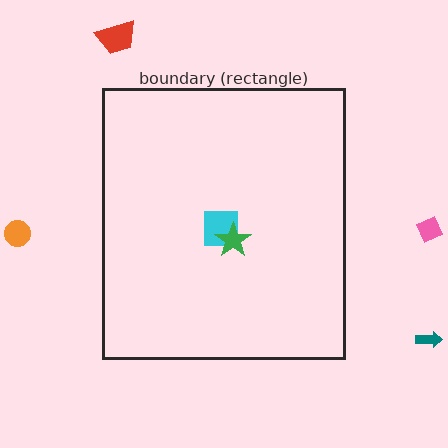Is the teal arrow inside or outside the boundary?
Outside.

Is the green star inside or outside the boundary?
Inside.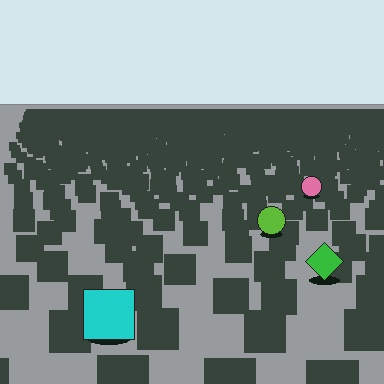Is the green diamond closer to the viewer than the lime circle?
Yes. The green diamond is closer — you can tell from the texture gradient: the ground texture is coarser near it.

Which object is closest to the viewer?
The cyan square is closest. The texture marks near it are larger and more spread out.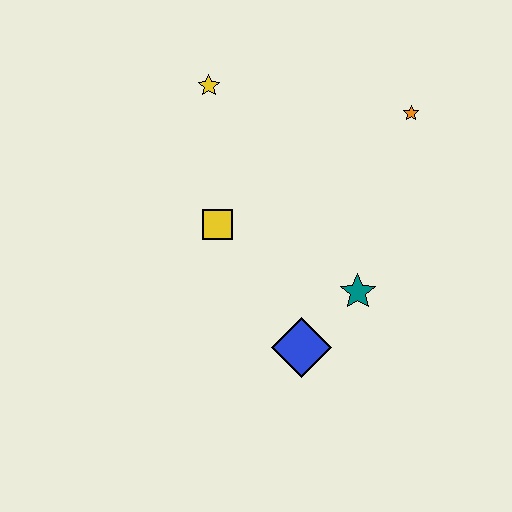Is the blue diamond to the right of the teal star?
No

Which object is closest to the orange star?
The teal star is closest to the orange star.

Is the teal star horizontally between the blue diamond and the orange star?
Yes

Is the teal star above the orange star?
No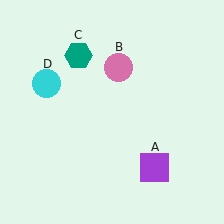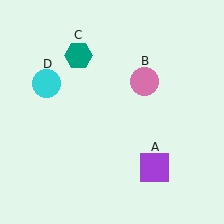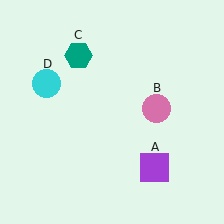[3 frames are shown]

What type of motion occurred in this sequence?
The pink circle (object B) rotated clockwise around the center of the scene.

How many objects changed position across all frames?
1 object changed position: pink circle (object B).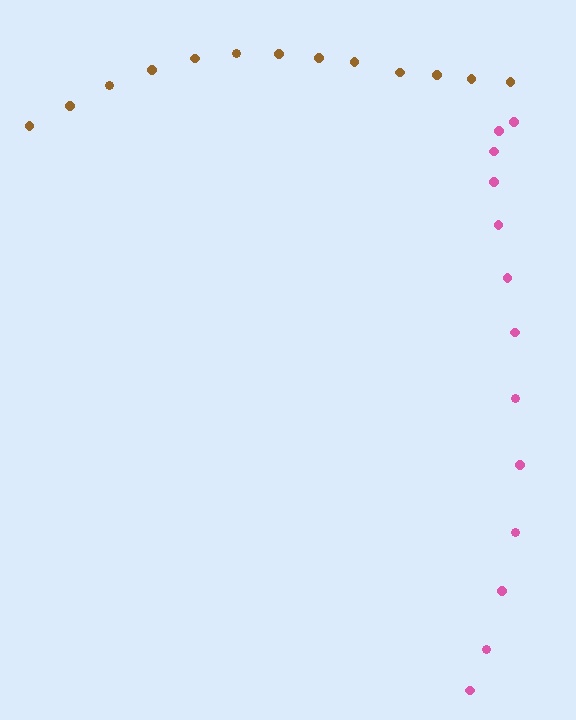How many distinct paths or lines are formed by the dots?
There are 2 distinct paths.